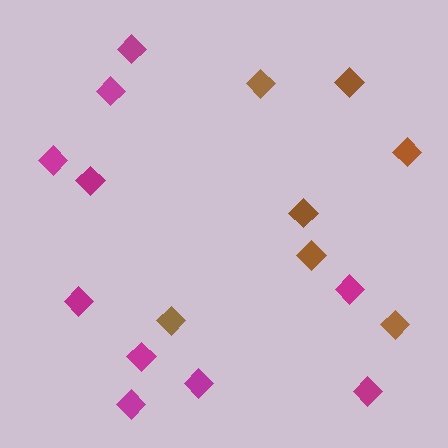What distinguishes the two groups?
There are 2 groups: one group of brown diamonds (7) and one group of magenta diamonds (10).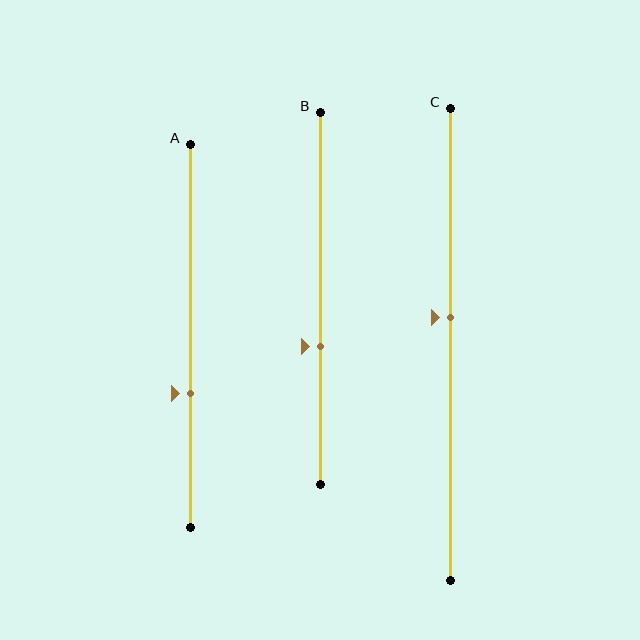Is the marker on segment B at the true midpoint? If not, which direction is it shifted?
No, the marker on segment B is shifted downward by about 13% of the segment length.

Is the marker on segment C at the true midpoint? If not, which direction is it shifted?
No, the marker on segment C is shifted upward by about 6% of the segment length.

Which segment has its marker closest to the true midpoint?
Segment C has its marker closest to the true midpoint.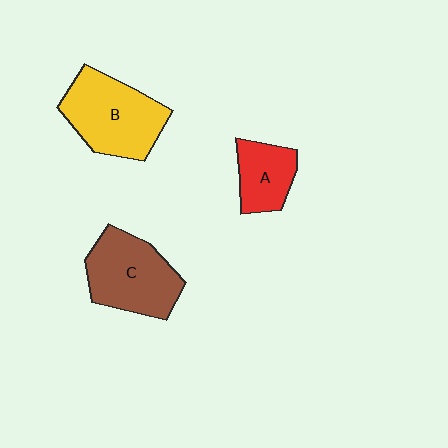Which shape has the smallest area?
Shape A (red).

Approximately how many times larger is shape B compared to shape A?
Approximately 1.8 times.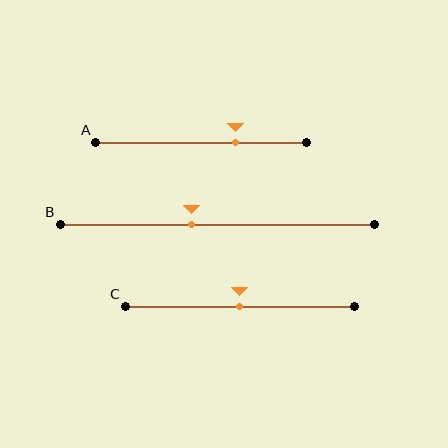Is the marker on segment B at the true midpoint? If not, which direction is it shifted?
No, the marker on segment B is shifted to the left by about 8% of the segment length.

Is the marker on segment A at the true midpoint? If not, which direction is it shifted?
No, the marker on segment A is shifted to the right by about 16% of the segment length.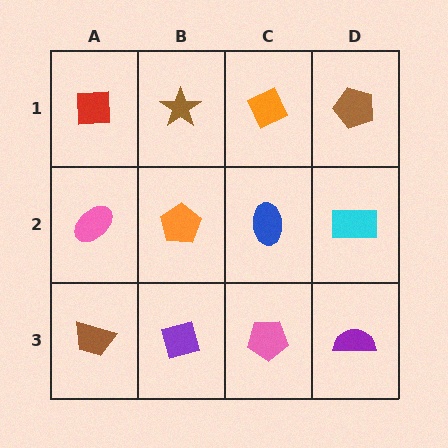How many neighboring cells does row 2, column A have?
3.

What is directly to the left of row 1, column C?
A brown star.